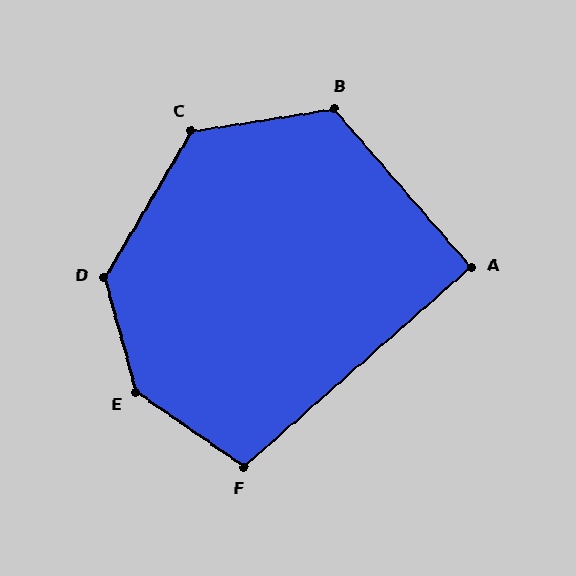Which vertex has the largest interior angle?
E, at approximately 140 degrees.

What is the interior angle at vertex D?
Approximately 134 degrees (obtuse).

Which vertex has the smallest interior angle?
A, at approximately 90 degrees.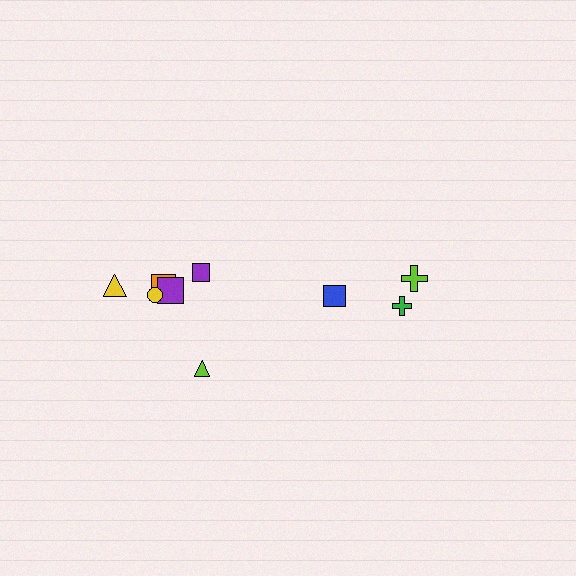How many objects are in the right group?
There are 3 objects.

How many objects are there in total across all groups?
There are 9 objects.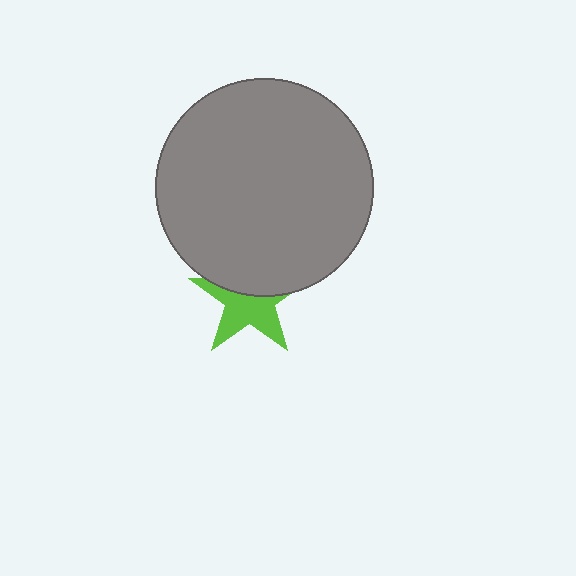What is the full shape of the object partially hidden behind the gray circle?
The partially hidden object is a lime star.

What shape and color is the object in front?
The object in front is a gray circle.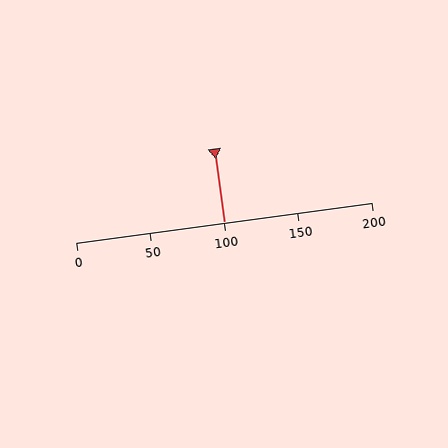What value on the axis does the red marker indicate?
The marker indicates approximately 100.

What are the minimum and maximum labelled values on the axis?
The axis runs from 0 to 200.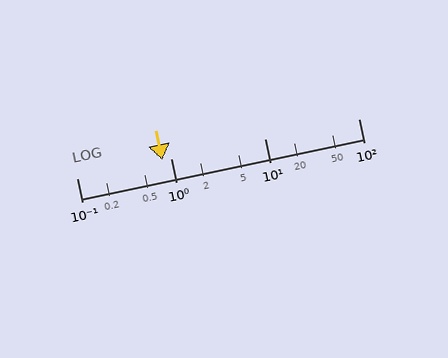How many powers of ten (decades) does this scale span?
The scale spans 3 decades, from 0.1 to 100.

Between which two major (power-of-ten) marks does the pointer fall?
The pointer is between 0.1 and 1.